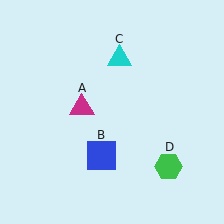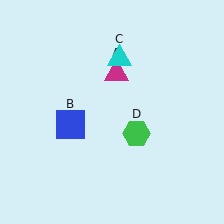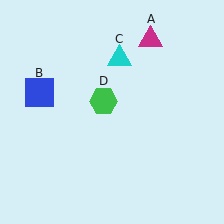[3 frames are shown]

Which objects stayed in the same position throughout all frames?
Cyan triangle (object C) remained stationary.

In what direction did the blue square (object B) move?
The blue square (object B) moved up and to the left.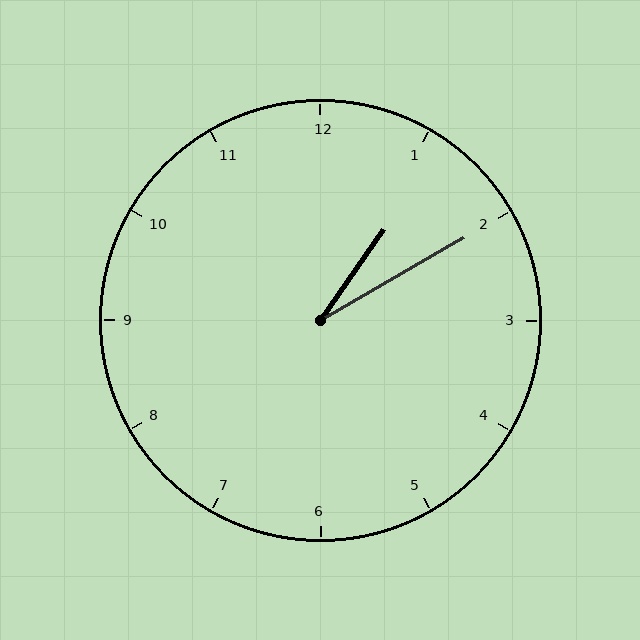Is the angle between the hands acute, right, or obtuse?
It is acute.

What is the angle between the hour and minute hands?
Approximately 25 degrees.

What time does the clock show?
1:10.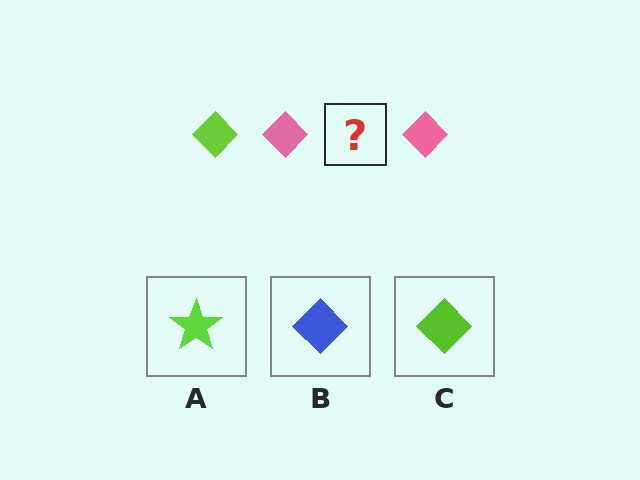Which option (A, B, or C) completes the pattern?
C.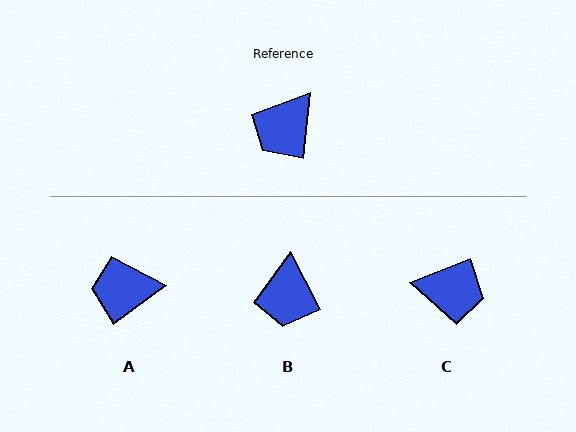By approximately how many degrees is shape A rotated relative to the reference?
Approximately 48 degrees clockwise.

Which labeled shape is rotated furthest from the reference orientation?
C, about 118 degrees away.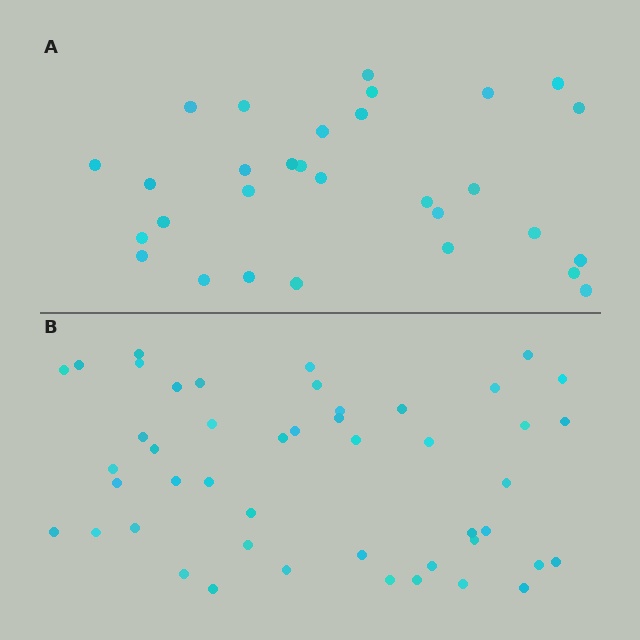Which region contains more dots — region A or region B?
Region B (the bottom region) has more dots.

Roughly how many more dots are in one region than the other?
Region B has approximately 15 more dots than region A.